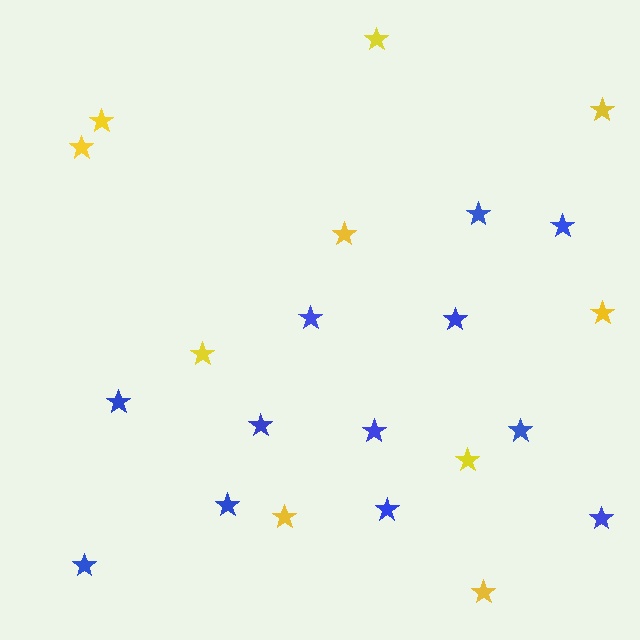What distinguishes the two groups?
There are 2 groups: one group of yellow stars (10) and one group of blue stars (12).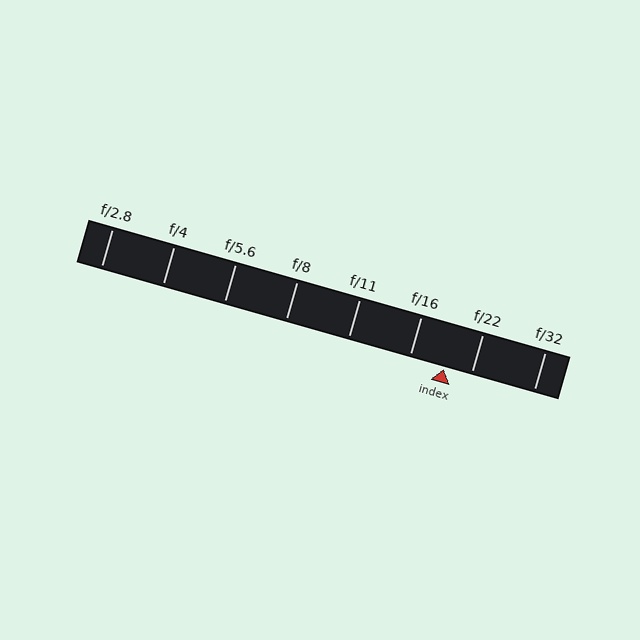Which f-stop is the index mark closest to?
The index mark is closest to f/22.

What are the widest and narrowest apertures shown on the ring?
The widest aperture shown is f/2.8 and the narrowest is f/32.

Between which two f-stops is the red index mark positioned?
The index mark is between f/16 and f/22.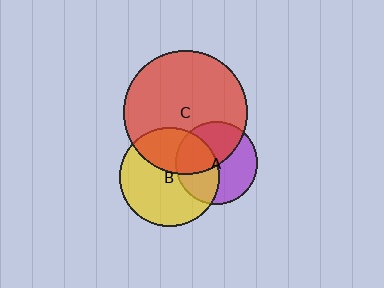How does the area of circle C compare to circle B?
Approximately 1.6 times.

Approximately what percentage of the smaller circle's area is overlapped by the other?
Approximately 50%.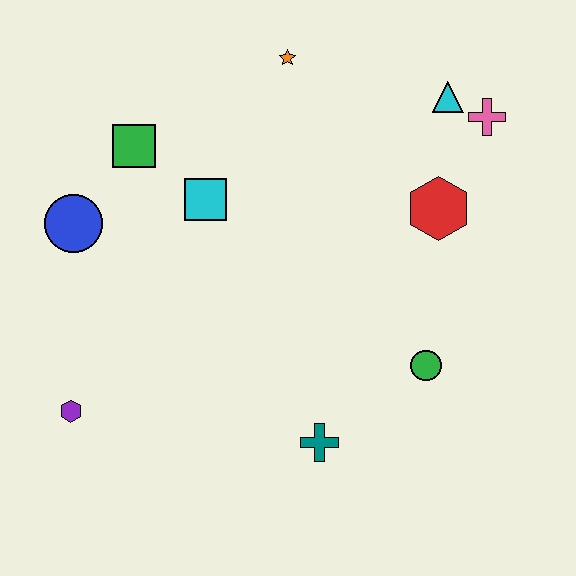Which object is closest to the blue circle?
The green square is closest to the blue circle.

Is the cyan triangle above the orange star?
No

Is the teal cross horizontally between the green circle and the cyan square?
Yes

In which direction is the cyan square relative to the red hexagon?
The cyan square is to the left of the red hexagon.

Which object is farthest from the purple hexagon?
The pink cross is farthest from the purple hexagon.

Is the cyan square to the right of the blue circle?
Yes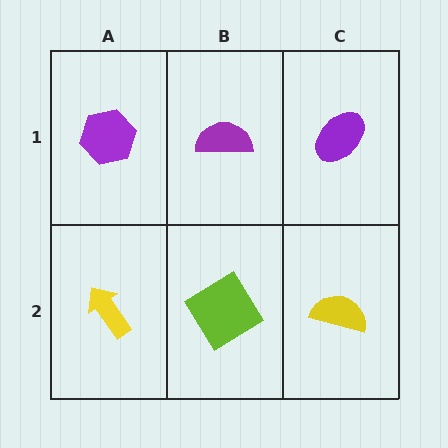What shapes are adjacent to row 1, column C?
A yellow semicircle (row 2, column C), a purple semicircle (row 1, column B).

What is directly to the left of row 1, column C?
A purple semicircle.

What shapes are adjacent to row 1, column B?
A lime diamond (row 2, column B), a purple hexagon (row 1, column A), a purple ellipse (row 1, column C).